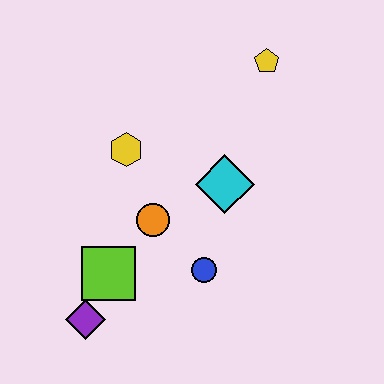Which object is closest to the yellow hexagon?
The orange circle is closest to the yellow hexagon.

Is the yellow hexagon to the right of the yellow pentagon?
No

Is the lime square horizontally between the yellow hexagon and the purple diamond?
Yes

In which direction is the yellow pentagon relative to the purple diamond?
The yellow pentagon is above the purple diamond.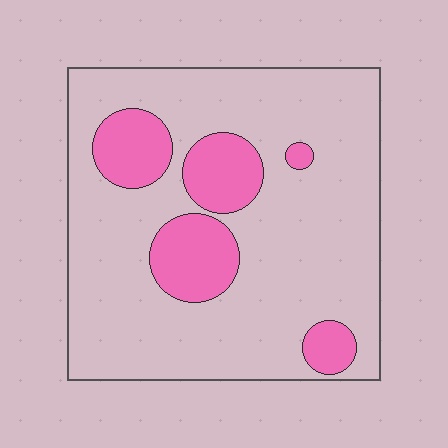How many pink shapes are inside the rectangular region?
5.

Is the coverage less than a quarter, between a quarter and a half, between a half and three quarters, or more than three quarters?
Less than a quarter.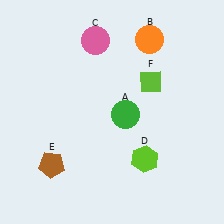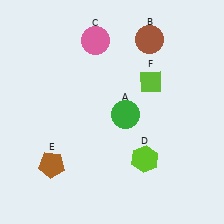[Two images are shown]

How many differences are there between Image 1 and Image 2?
There is 1 difference between the two images.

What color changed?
The circle (B) changed from orange in Image 1 to brown in Image 2.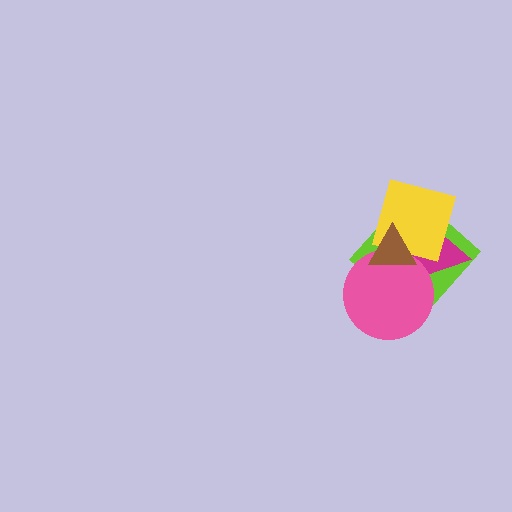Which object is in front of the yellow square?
The brown triangle is in front of the yellow square.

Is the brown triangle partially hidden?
No, no other shape covers it.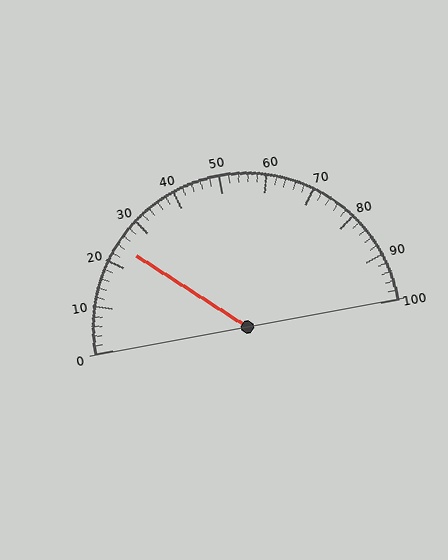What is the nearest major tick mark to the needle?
The nearest major tick mark is 20.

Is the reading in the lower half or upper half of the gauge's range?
The reading is in the lower half of the range (0 to 100).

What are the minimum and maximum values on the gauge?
The gauge ranges from 0 to 100.